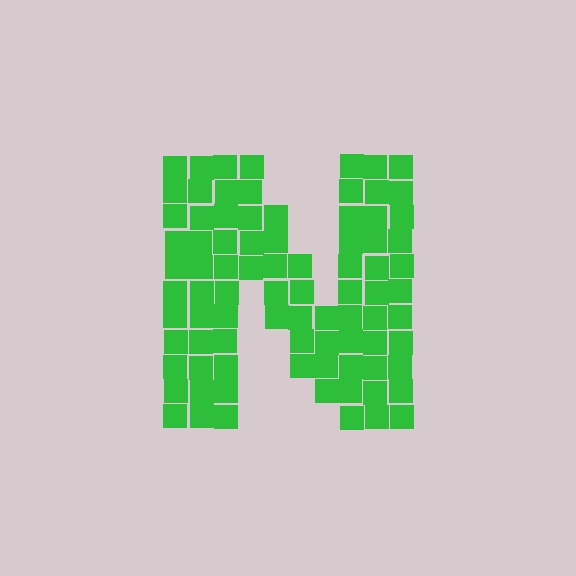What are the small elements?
The small elements are squares.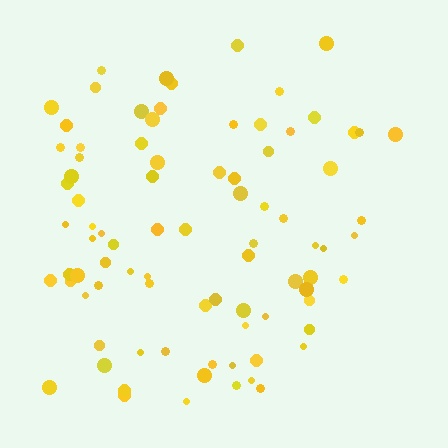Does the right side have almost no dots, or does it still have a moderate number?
Still a moderate number, just noticeably fewer than the left.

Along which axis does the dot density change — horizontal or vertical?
Horizontal.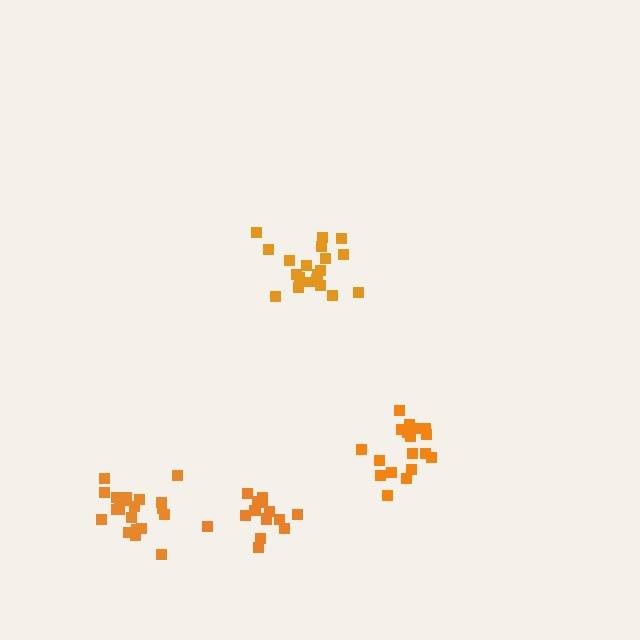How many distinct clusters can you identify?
There are 4 distinct clusters.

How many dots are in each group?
Group 1: 20 dots, Group 2: 16 dots, Group 3: 18 dots, Group 4: 21 dots (75 total).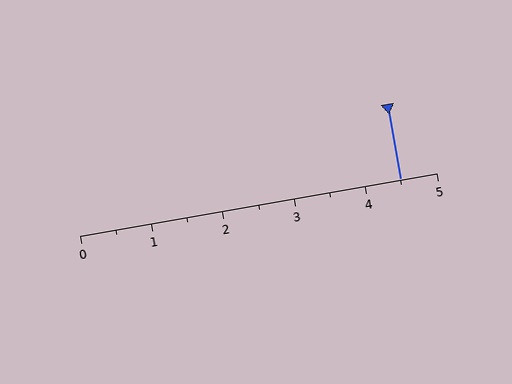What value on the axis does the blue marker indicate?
The marker indicates approximately 4.5.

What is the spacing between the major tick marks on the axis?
The major ticks are spaced 1 apart.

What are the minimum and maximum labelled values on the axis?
The axis runs from 0 to 5.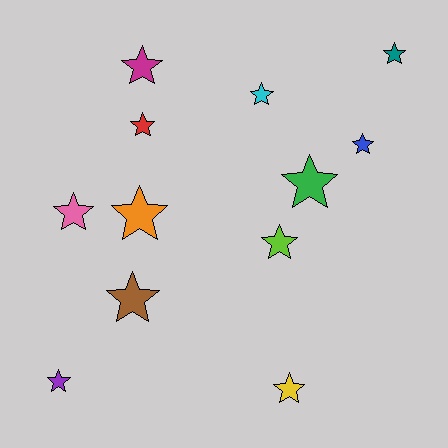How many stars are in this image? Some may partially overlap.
There are 12 stars.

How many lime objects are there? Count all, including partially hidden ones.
There is 1 lime object.